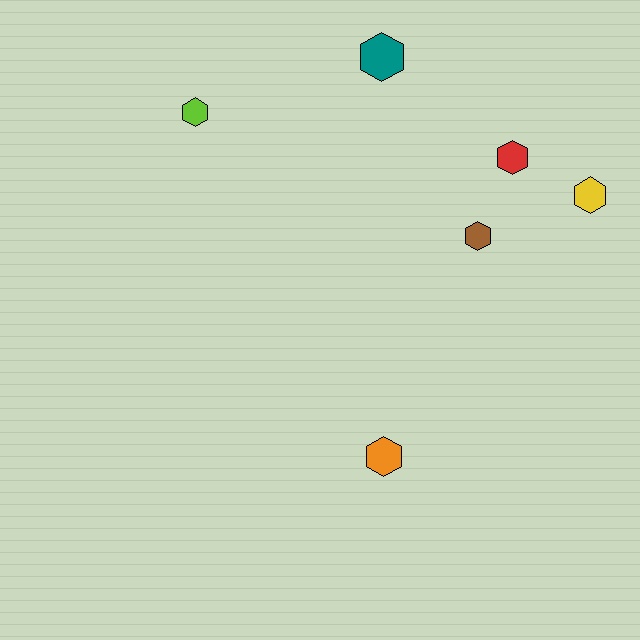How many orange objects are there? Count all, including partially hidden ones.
There is 1 orange object.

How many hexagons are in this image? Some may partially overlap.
There are 6 hexagons.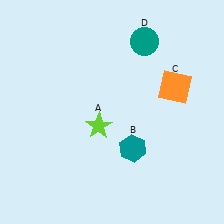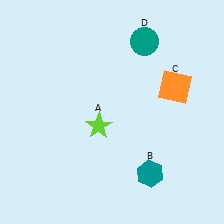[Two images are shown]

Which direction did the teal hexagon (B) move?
The teal hexagon (B) moved down.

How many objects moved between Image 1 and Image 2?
1 object moved between the two images.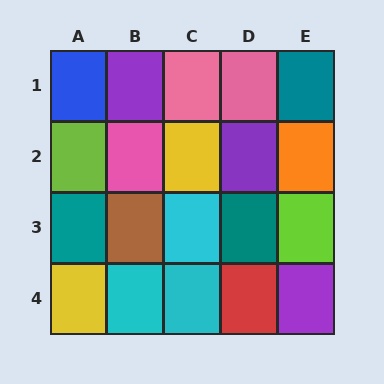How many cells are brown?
1 cell is brown.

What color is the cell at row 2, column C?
Yellow.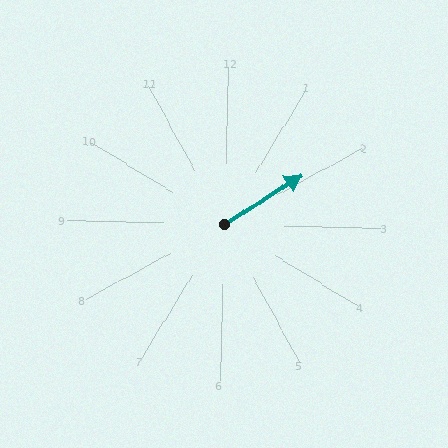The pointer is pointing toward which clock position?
Roughly 2 o'clock.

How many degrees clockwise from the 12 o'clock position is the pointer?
Approximately 56 degrees.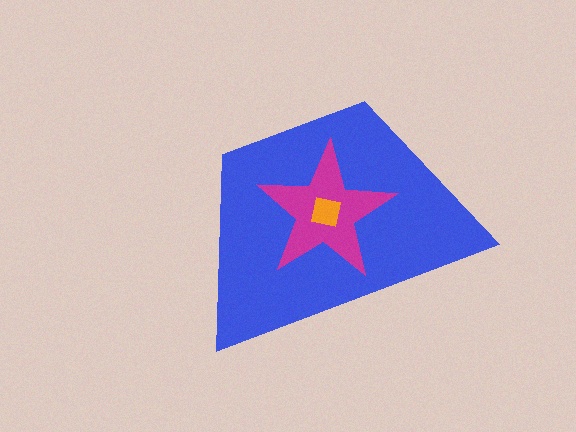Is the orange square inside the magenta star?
Yes.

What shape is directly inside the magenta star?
The orange square.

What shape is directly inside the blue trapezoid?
The magenta star.